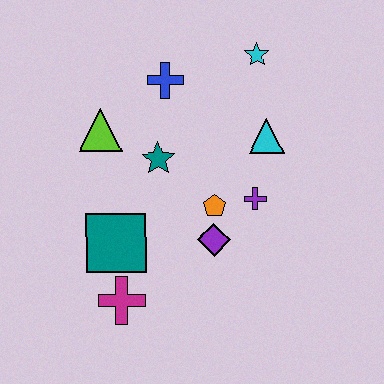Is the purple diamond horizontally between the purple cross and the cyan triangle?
No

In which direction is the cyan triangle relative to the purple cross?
The cyan triangle is above the purple cross.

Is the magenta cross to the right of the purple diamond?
No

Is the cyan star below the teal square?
No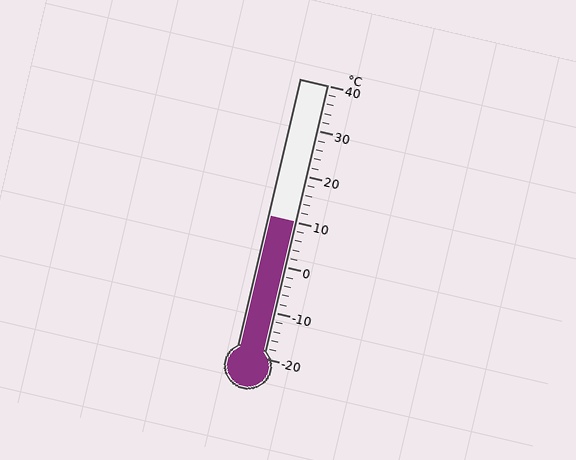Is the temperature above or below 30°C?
The temperature is below 30°C.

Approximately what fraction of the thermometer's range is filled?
The thermometer is filled to approximately 50% of its range.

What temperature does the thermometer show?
The thermometer shows approximately 10°C.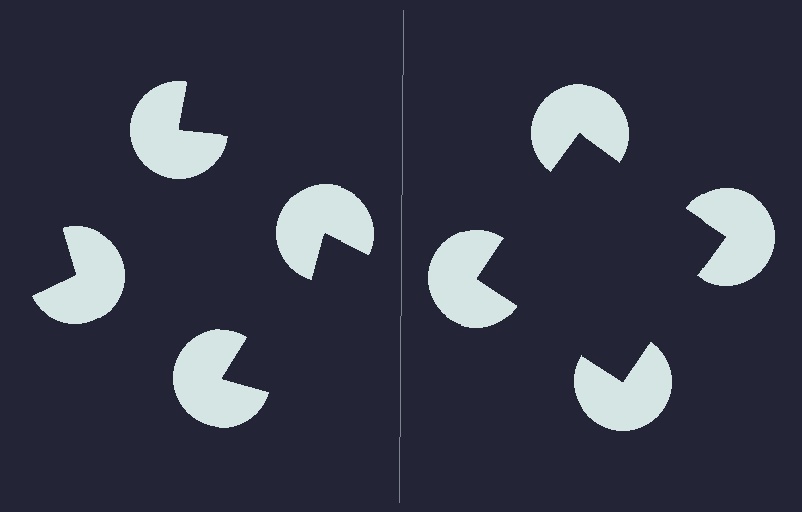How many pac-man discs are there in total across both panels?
8 — 4 on each side.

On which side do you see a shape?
An illusory square appears on the right side. On the left side the wedge cuts are rotated, so no coherent shape forms.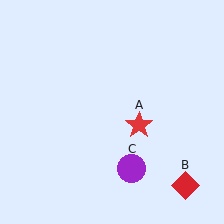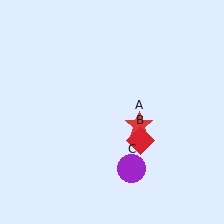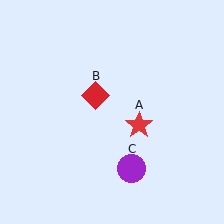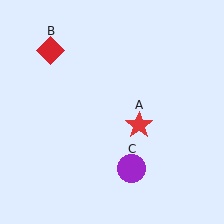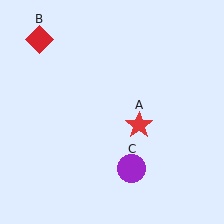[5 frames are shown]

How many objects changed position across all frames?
1 object changed position: red diamond (object B).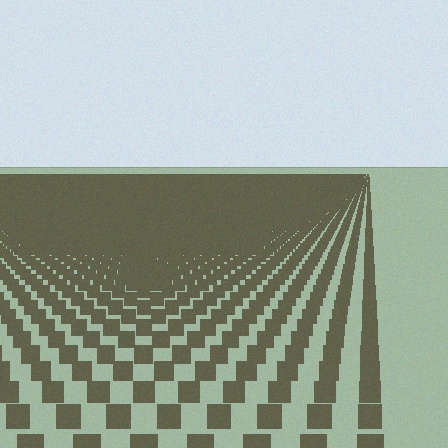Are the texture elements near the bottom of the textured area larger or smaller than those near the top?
Larger. Near the bottom, elements are closer to the viewer and appear at a bigger on-screen size.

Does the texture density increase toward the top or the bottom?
Density increases toward the top.